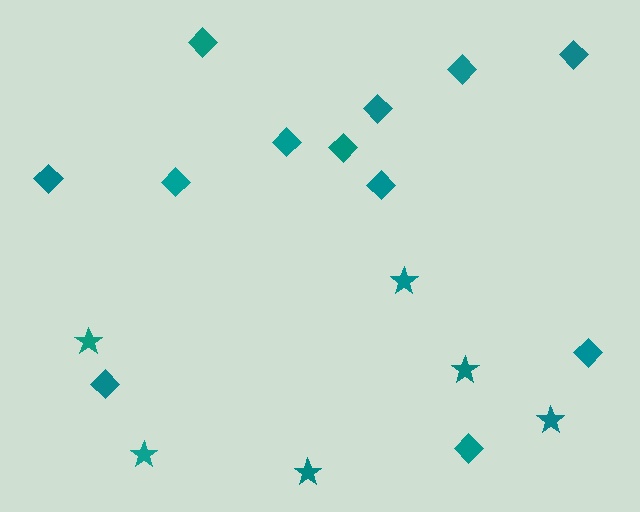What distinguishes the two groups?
There are 2 groups: one group of stars (6) and one group of diamonds (12).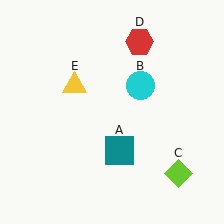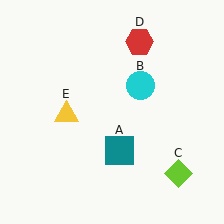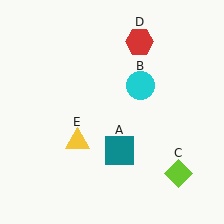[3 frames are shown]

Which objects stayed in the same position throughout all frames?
Teal square (object A) and cyan circle (object B) and lime diamond (object C) and red hexagon (object D) remained stationary.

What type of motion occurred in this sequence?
The yellow triangle (object E) rotated counterclockwise around the center of the scene.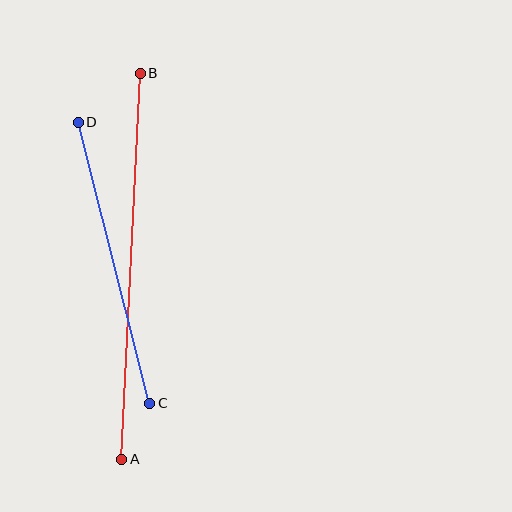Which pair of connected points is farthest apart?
Points A and B are farthest apart.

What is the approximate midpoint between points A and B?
The midpoint is at approximately (131, 266) pixels.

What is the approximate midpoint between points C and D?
The midpoint is at approximately (114, 263) pixels.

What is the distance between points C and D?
The distance is approximately 290 pixels.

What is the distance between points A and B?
The distance is approximately 386 pixels.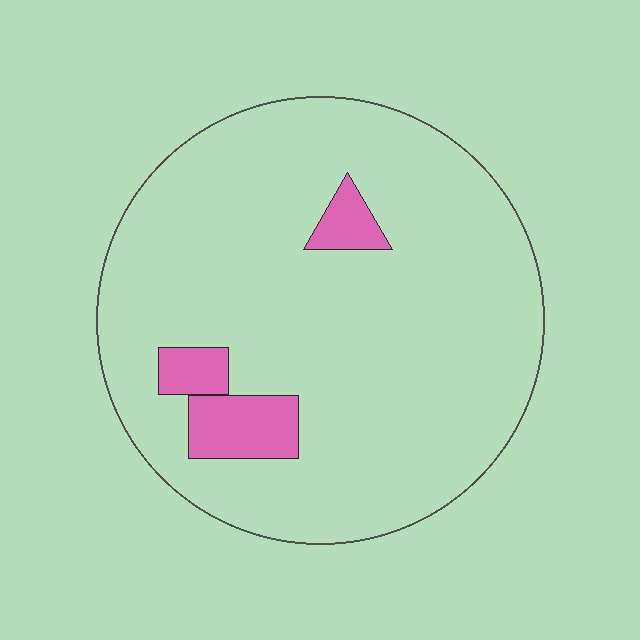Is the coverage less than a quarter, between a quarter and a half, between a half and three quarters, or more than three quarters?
Less than a quarter.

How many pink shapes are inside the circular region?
3.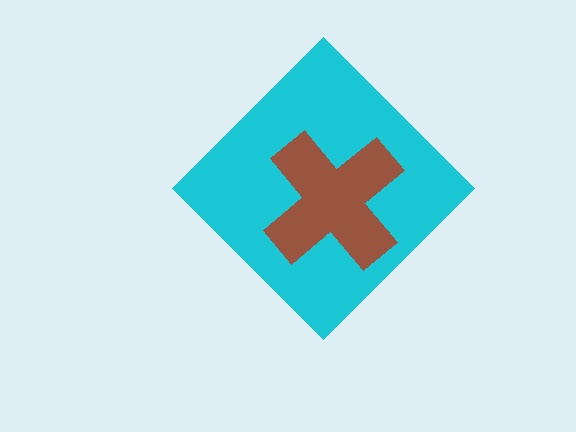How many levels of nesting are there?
2.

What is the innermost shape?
The brown cross.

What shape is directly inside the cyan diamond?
The brown cross.